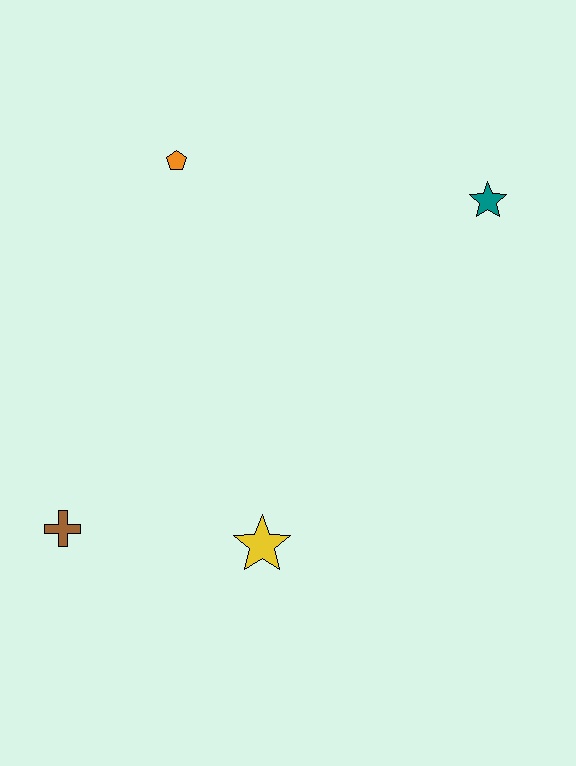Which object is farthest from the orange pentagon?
The yellow star is farthest from the orange pentagon.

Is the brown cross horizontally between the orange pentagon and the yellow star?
No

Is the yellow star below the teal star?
Yes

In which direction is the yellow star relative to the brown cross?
The yellow star is to the right of the brown cross.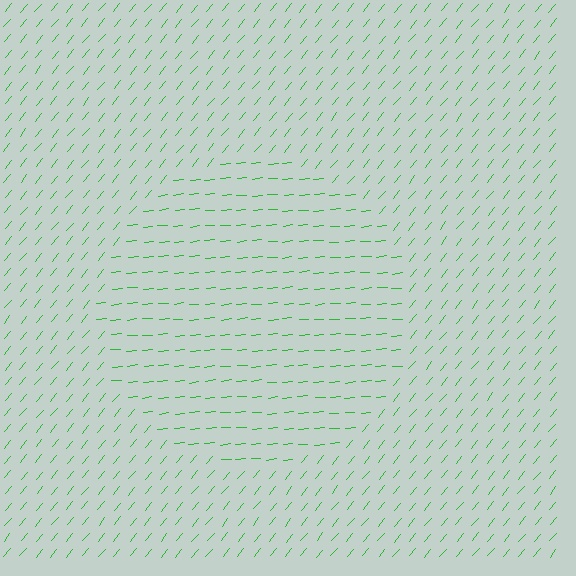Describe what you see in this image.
The image is filled with small green line segments. A circle region in the image has lines oriented differently from the surrounding lines, creating a visible texture boundary.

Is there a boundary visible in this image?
Yes, there is a texture boundary formed by a change in line orientation.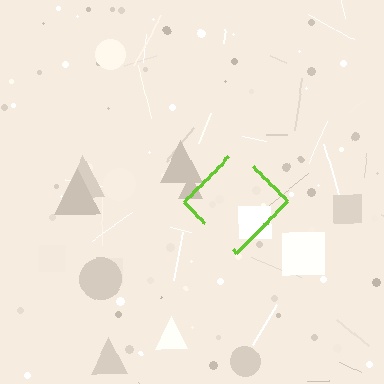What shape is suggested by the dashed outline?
The dashed outline suggests a diamond.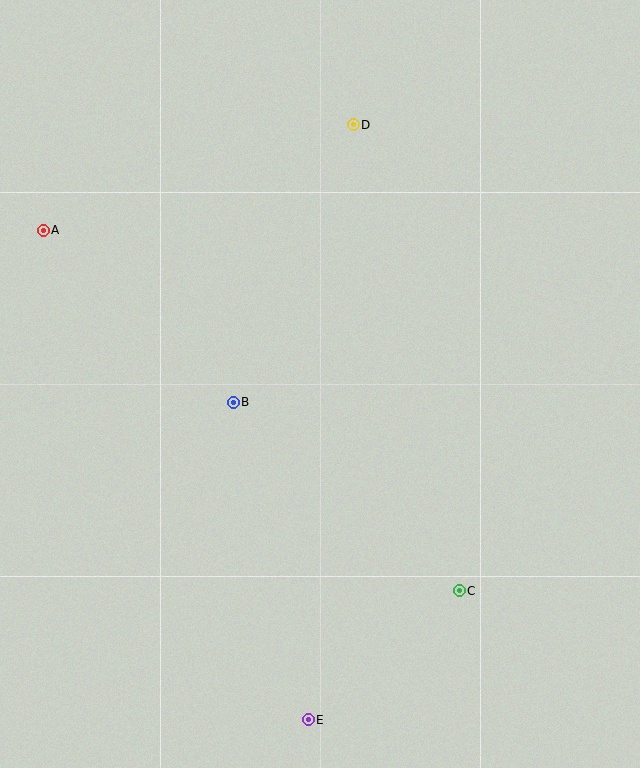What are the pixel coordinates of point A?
Point A is at (43, 230).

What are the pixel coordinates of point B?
Point B is at (233, 402).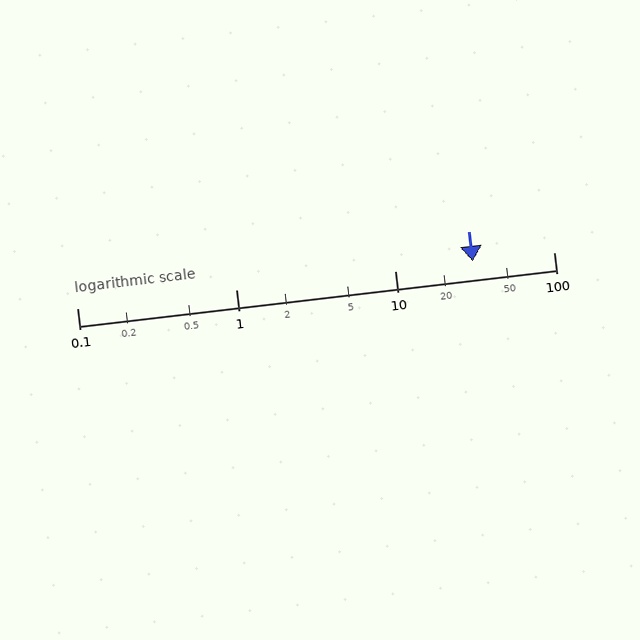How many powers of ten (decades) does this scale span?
The scale spans 3 decades, from 0.1 to 100.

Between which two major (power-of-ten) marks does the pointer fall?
The pointer is between 10 and 100.